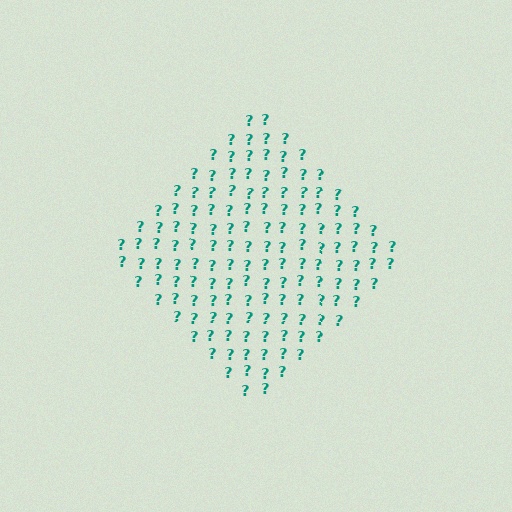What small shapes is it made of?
It is made of small question marks.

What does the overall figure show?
The overall figure shows a diamond.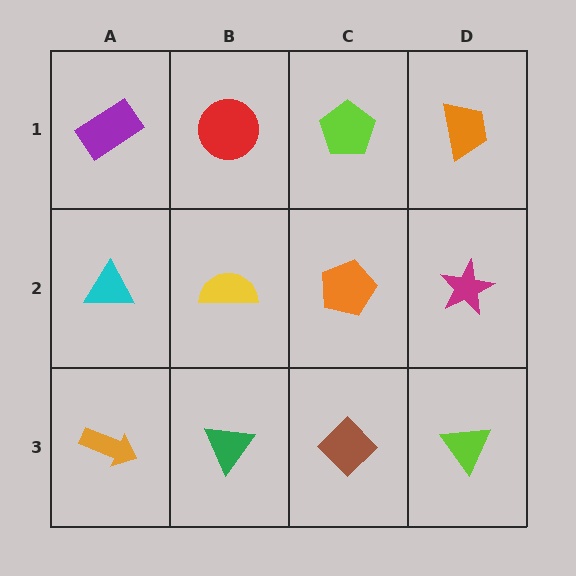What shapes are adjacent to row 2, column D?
An orange trapezoid (row 1, column D), a lime triangle (row 3, column D), an orange pentagon (row 2, column C).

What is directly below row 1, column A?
A cyan triangle.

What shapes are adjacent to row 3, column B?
A yellow semicircle (row 2, column B), an orange arrow (row 3, column A), a brown diamond (row 3, column C).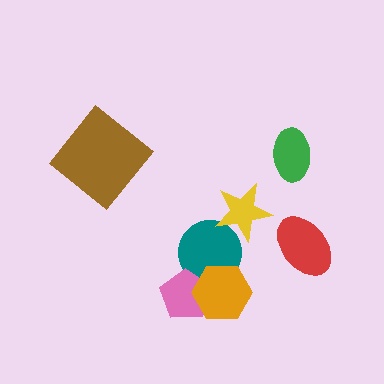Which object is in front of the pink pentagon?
The orange hexagon is in front of the pink pentagon.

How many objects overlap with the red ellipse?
0 objects overlap with the red ellipse.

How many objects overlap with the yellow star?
1 object overlaps with the yellow star.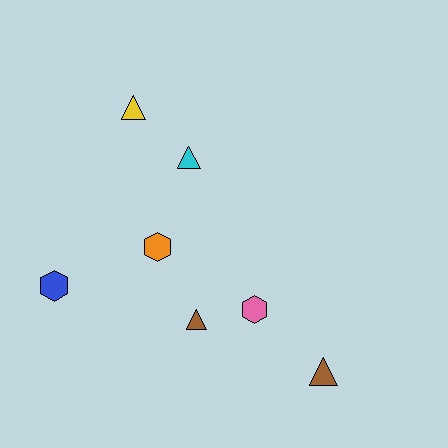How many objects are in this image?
There are 7 objects.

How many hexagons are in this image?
There are 3 hexagons.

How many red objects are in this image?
There are no red objects.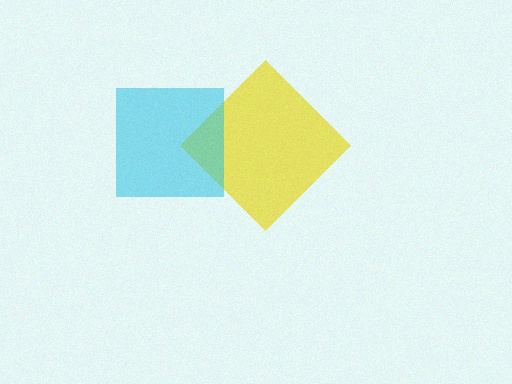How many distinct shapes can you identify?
There are 2 distinct shapes: a yellow diamond, a cyan square.